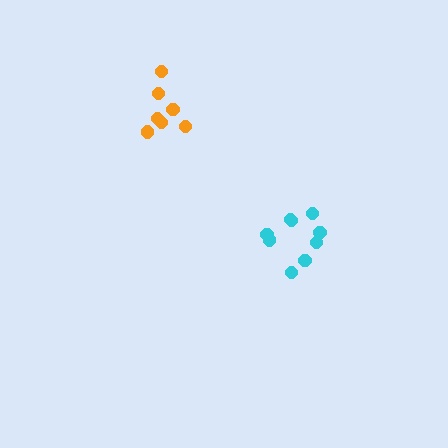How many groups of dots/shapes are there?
There are 2 groups.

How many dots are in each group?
Group 1: 7 dots, Group 2: 9 dots (16 total).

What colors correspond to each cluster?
The clusters are colored: orange, cyan.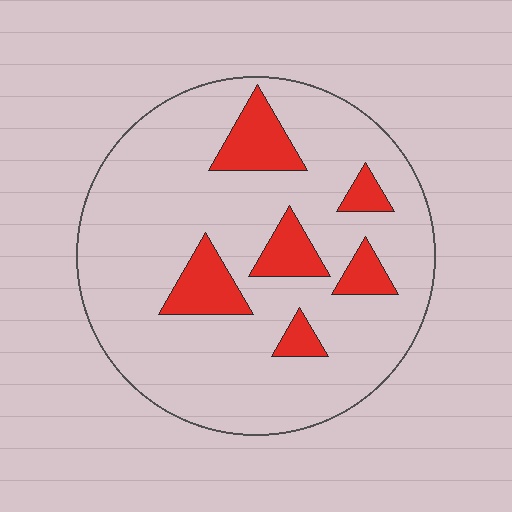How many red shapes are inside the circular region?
6.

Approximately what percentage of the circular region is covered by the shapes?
Approximately 15%.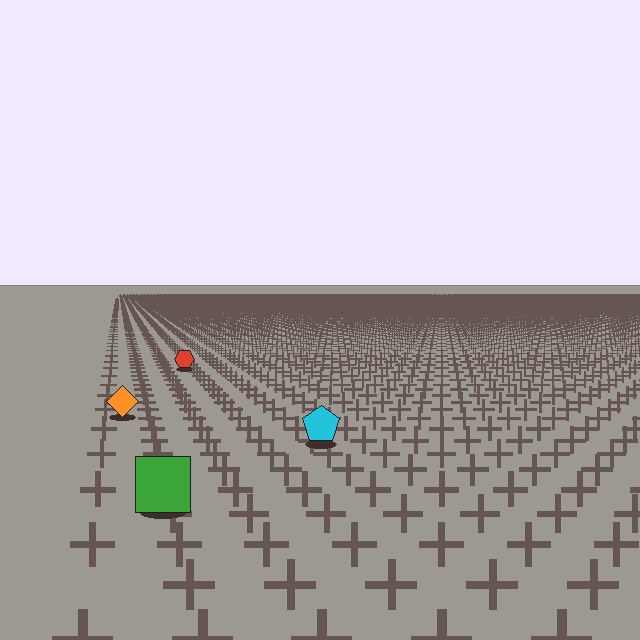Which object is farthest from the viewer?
The red hexagon is farthest from the viewer. It appears smaller and the ground texture around it is denser.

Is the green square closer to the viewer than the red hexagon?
Yes. The green square is closer — you can tell from the texture gradient: the ground texture is coarser near it.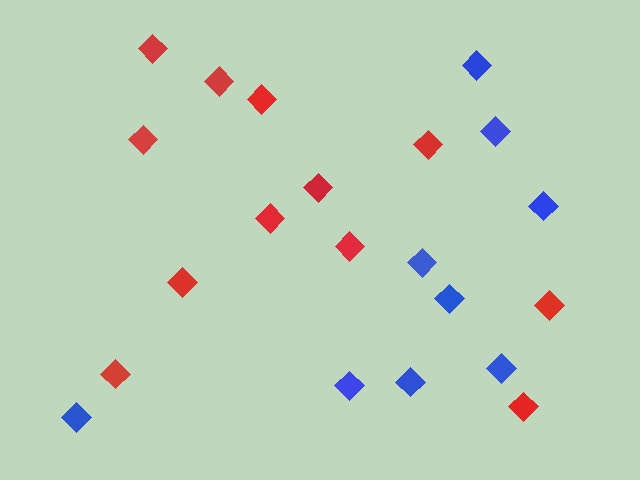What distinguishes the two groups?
There are 2 groups: one group of blue diamonds (9) and one group of red diamonds (12).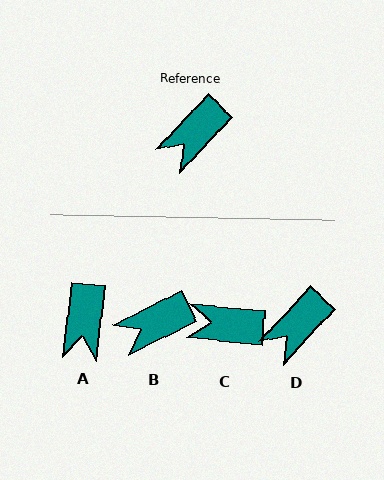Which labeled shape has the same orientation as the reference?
D.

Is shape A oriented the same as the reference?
No, it is off by about 37 degrees.